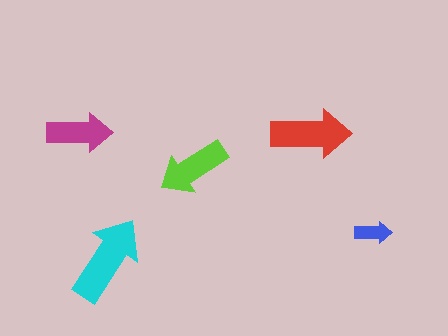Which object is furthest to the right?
The blue arrow is rightmost.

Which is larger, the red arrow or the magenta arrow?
The red one.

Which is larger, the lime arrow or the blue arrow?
The lime one.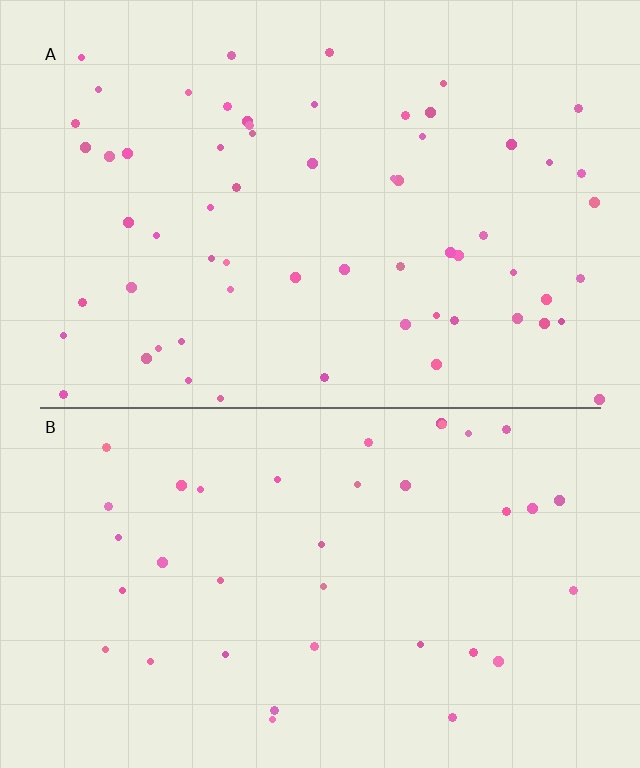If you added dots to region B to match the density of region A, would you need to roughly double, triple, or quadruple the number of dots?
Approximately double.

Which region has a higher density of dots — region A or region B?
A (the top).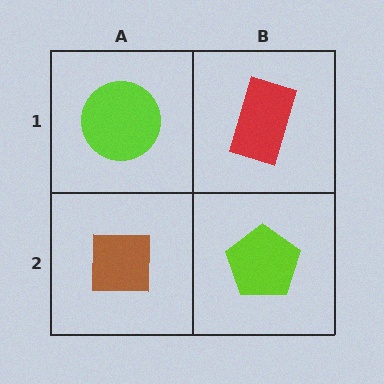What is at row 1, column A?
A lime circle.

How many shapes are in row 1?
2 shapes.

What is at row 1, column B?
A red rectangle.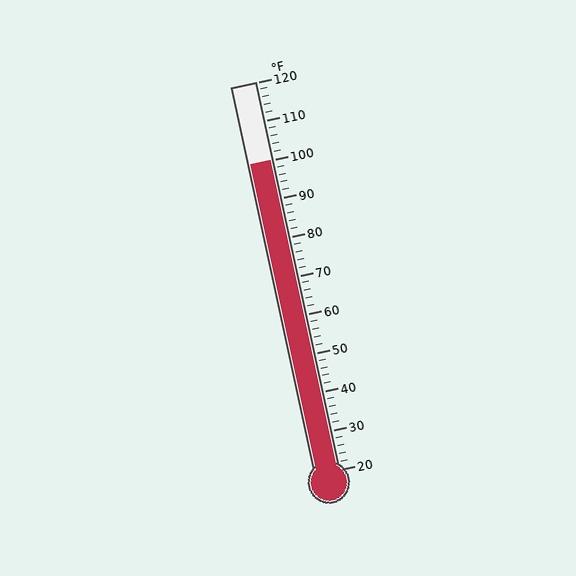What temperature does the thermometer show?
The thermometer shows approximately 100°F.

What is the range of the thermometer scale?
The thermometer scale ranges from 20°F to 120°F.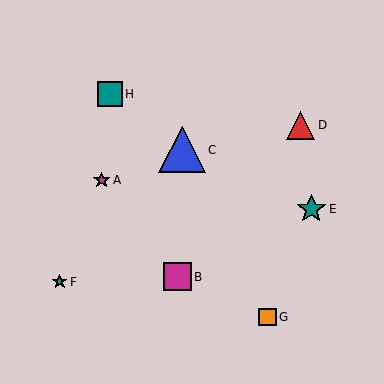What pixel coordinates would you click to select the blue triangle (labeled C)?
Click at (182, 150) to select the blue triangle C.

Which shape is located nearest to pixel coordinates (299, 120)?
The red triangle (labeled D) at (301, 125) is nearest to that location.